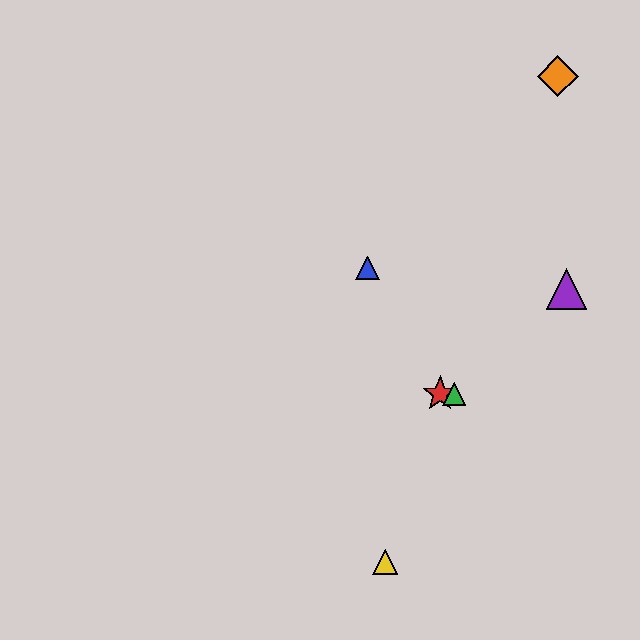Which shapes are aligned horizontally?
The red star, the green triangle are aligned horizontally.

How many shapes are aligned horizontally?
2 shapes (the red star, the green triangle) are aligned horizontally.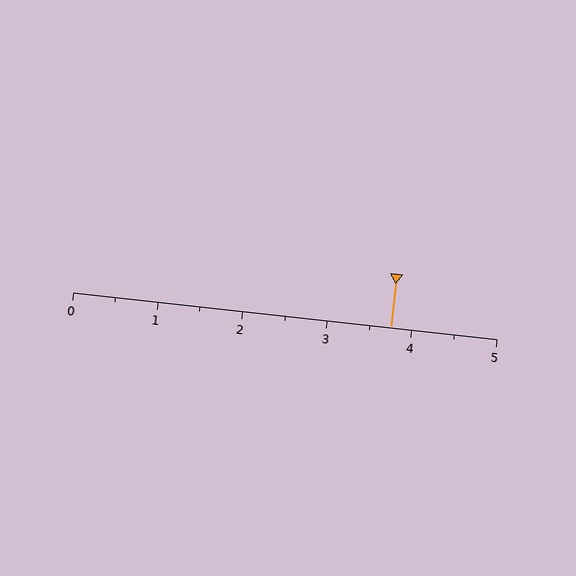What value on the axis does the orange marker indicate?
The marker indicates approximately 3.8.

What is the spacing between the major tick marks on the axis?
The major ticks are spaced 1 apart.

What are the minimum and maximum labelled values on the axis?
The axis runs from 0 to 5.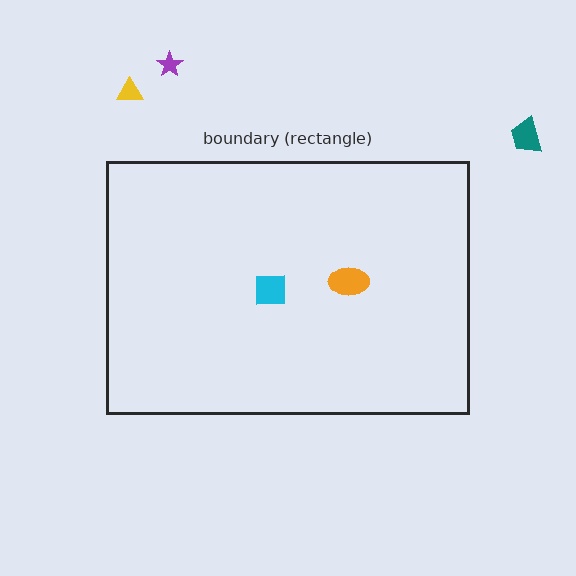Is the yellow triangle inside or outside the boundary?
Outside.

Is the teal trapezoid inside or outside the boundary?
Outside.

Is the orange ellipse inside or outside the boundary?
Inside.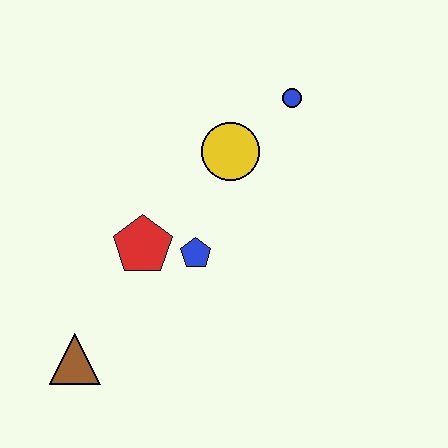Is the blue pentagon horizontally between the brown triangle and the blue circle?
Yes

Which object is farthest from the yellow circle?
The brown triangle is farthest from the yellow circle.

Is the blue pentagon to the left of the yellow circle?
Yes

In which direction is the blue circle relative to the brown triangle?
The blue circle is above the brown triangle.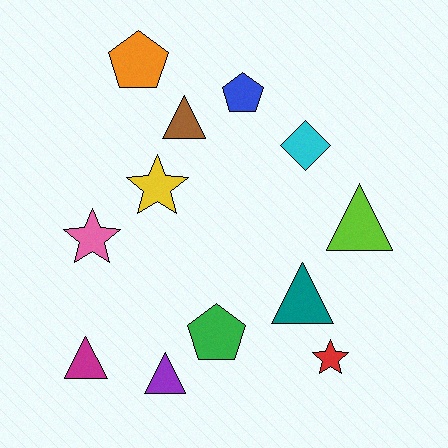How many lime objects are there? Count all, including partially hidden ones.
There is 1 lime object.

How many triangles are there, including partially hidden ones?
There are 5 triangles.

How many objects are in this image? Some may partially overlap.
There are 12 objects.